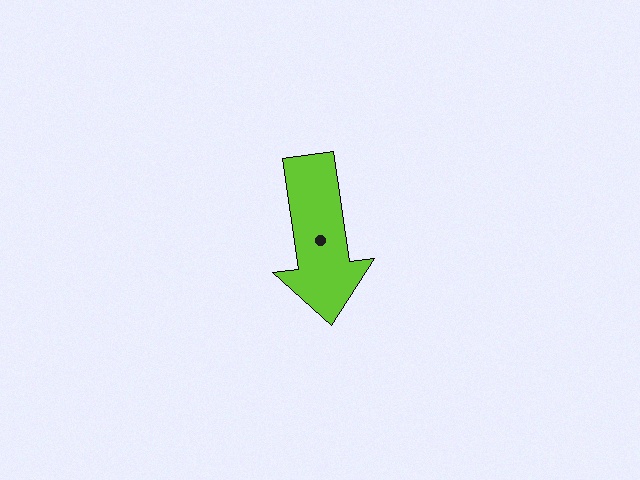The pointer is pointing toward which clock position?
Roughly 6 o'clock.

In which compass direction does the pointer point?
South.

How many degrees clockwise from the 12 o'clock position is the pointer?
Approximately 172 degrees.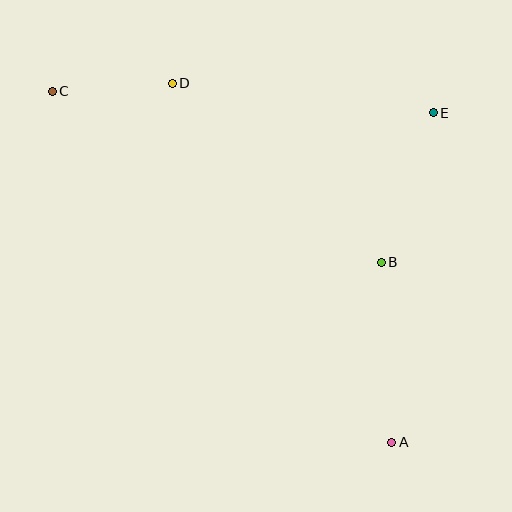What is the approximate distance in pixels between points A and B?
The distance between A and B is approximately 180 pixels.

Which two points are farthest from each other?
Points A and C are farthest from each other.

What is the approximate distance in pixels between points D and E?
The distance between D and E is approximately 263 pixels.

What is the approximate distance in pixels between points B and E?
The distance between B and E is approximately 159 pixels.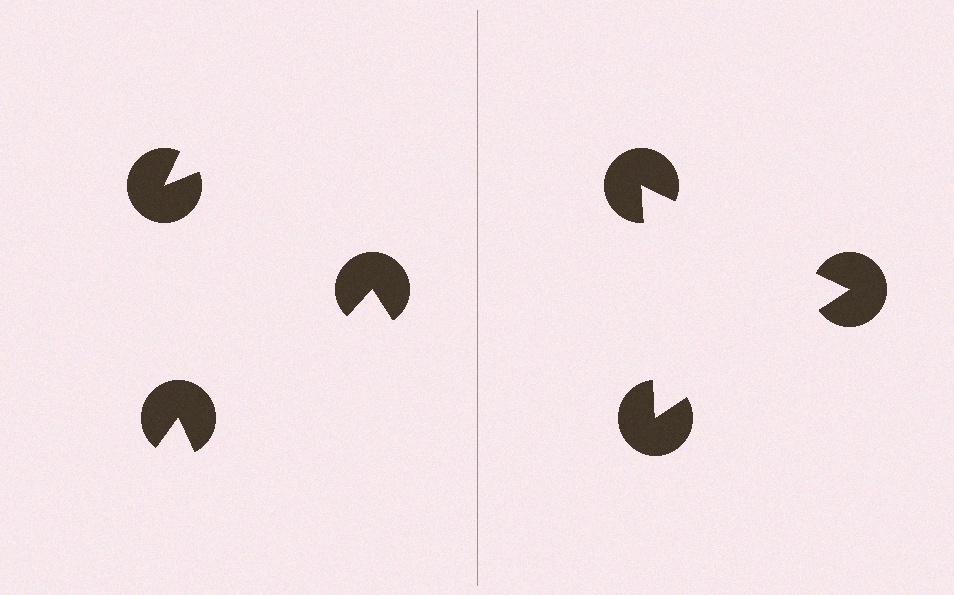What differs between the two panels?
The pac-man discs are positioned identically on both sides; only the wedge orientations differ. On the right they align to a triangle; on the left they are misaligned.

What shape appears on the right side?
An illusory triangle.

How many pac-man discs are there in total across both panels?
6 — 3 on each side.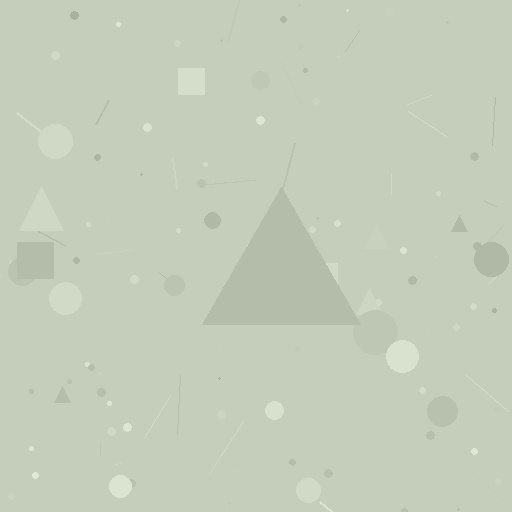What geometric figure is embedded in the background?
A triangle is embedded in the background.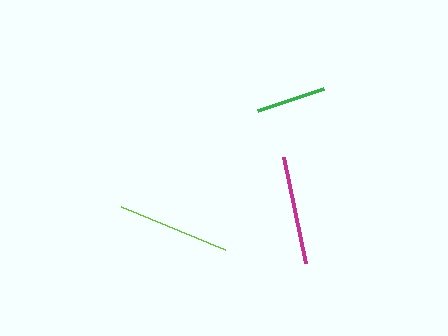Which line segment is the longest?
The lime line is the longest at approximately 113 pixels.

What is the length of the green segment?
The green segment is approximately 70 pixels long.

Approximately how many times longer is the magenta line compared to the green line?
The magenta line is approximately 1.5 times the length of the green line.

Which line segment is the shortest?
The green line is the shortest at approximately 70 pixels.